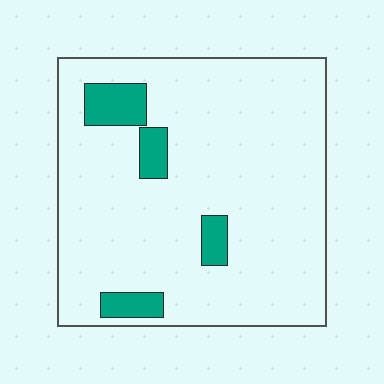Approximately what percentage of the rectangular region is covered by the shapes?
Approximately 10%.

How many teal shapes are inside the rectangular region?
4.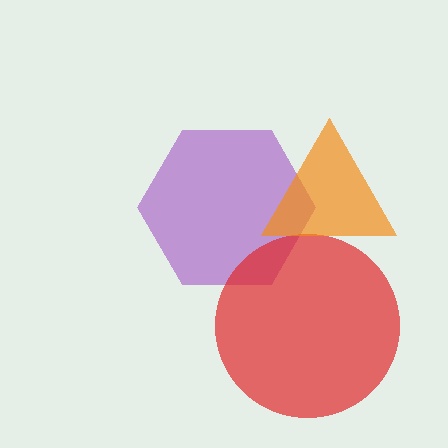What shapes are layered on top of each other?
The layered shapes are: a purple hexagon, a red circle, an orange triangle.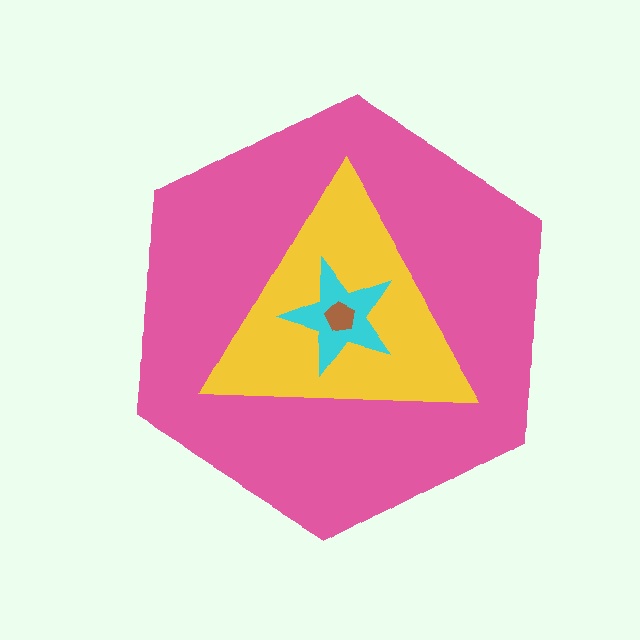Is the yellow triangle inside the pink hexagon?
Yes.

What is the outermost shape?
The pink hexagon.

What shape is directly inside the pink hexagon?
The yellow triangle.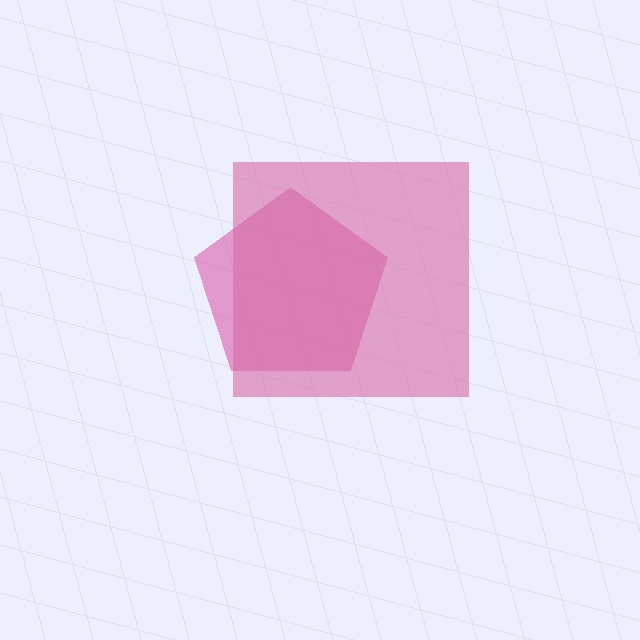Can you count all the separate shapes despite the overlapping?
Yes, there are 2 separate shapes.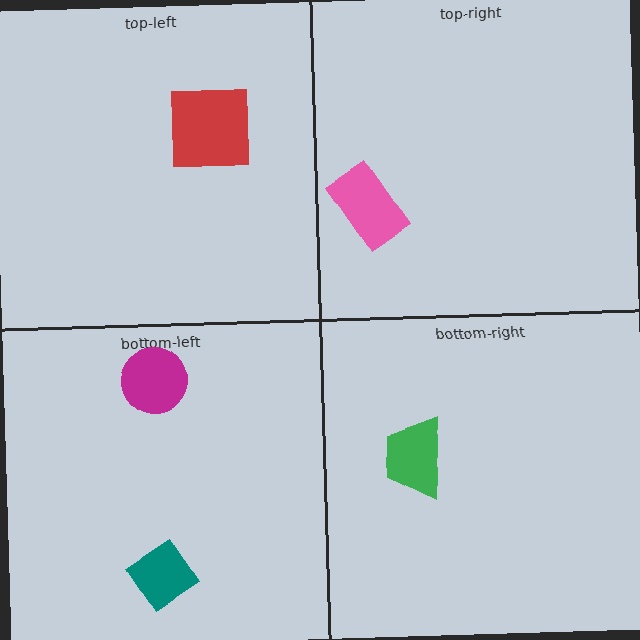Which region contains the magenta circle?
The bottom-left region.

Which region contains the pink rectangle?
The top-right region.